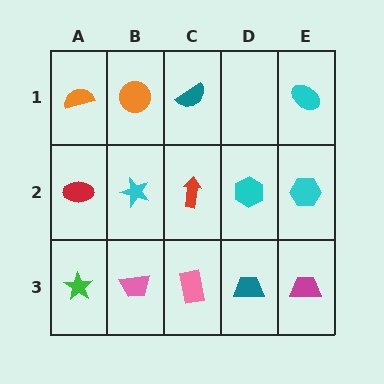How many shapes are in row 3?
5 shapes.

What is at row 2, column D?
A cyan hexagon.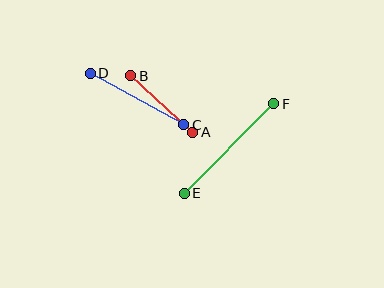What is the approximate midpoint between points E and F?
The midpoint is at approximately (229, 148) pixels.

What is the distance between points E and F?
The distance is approximately 126 pixels.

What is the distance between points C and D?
The distance is approximately 107 pixels.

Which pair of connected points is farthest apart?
Points E and F are farthest apart.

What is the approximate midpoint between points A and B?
The midpoint is at approximately (162, 104) pixels.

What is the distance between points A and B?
The distance is approximately 84 pixels.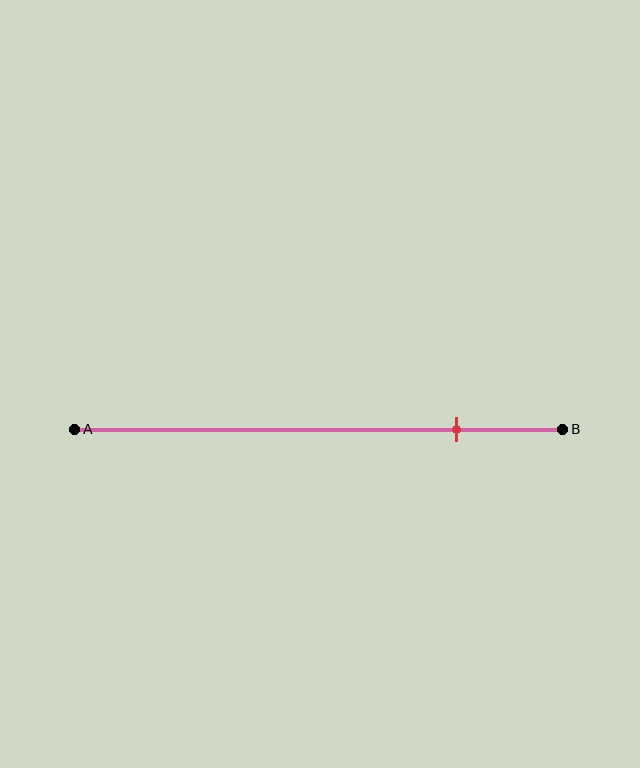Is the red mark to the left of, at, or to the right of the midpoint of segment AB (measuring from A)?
The red mark is to the right of the midpoint of segment AB.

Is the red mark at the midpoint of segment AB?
No, the mark is at about 80% from A, not at the 50% midpoint.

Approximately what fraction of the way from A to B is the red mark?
The red mark is approximately 80% of the way from A to B.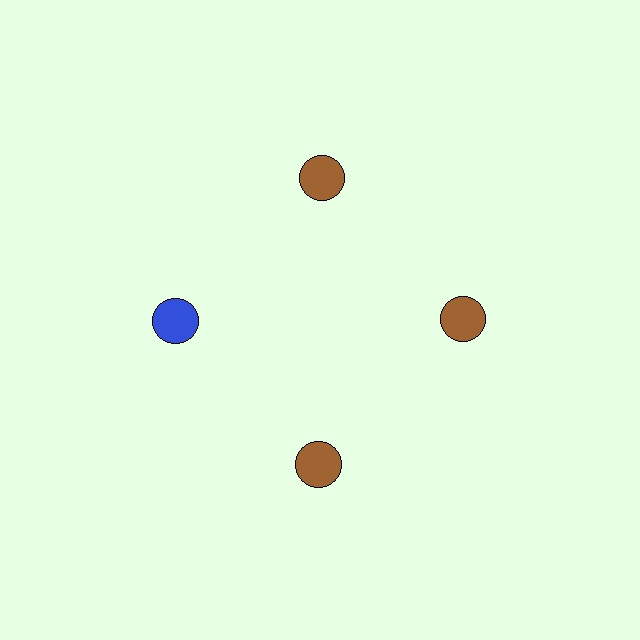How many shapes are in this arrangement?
There are 4 shapes arranged in a ring pattern.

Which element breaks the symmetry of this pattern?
The blue circle at roughly the 9 o'clock position breaks the symmetry. All other shapes are brown circles.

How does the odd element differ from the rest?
It has a different color: blue instead of brown.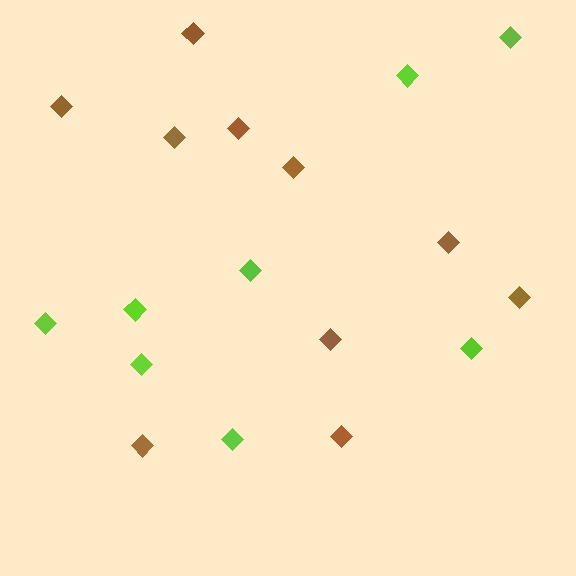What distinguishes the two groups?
There are 2 groups: one group of brown diamonds (10) and one group of lime diamonds (8).